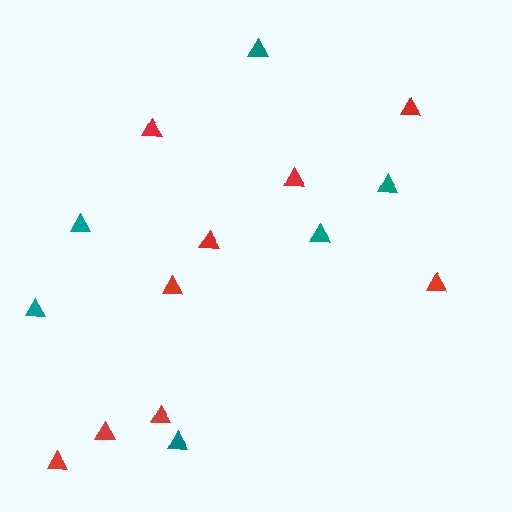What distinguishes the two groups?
There are 2 groups: one group of red triangles (9) and one group of teal triangles (6).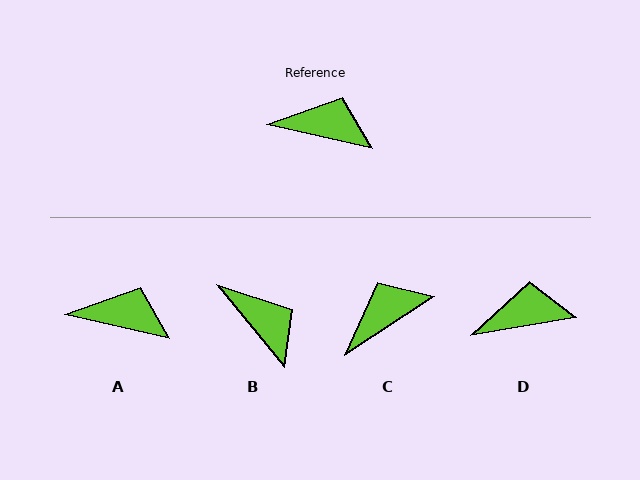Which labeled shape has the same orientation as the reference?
A.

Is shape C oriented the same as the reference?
No, it is off by about 46 degrees.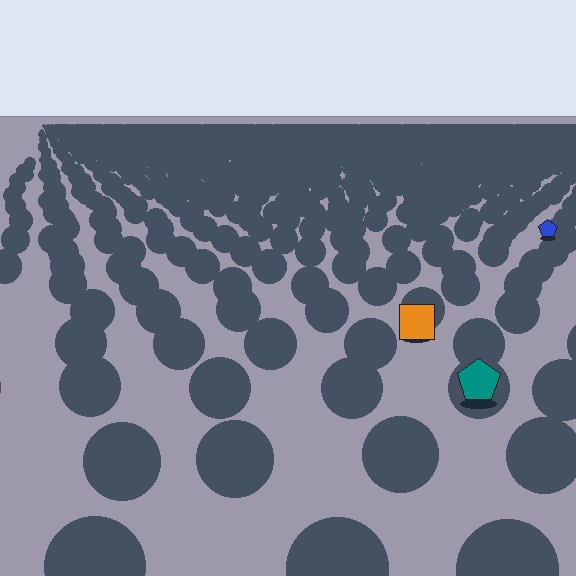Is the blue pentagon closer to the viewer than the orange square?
No. The orange square is closer — you can tell from the texture gradient: the ground texture is coarser near it.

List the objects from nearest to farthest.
From nearest to farthest: the teal pentagon, the orange square, the blue pentagon.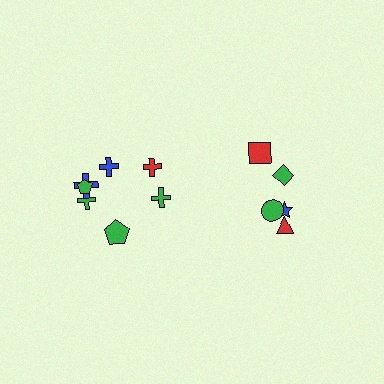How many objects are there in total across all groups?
There are 12 objects.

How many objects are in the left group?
There are 7 objects.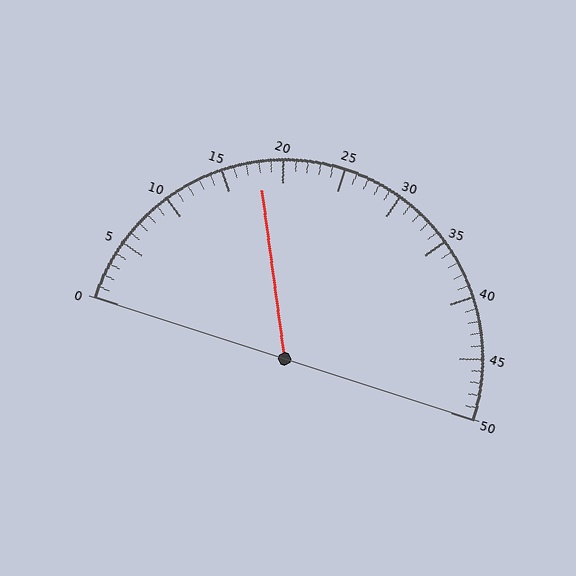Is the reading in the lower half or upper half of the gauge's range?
The reading is in the lower half of the range (0 to 50).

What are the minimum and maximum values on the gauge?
The gauge ranges from 0 to 50.